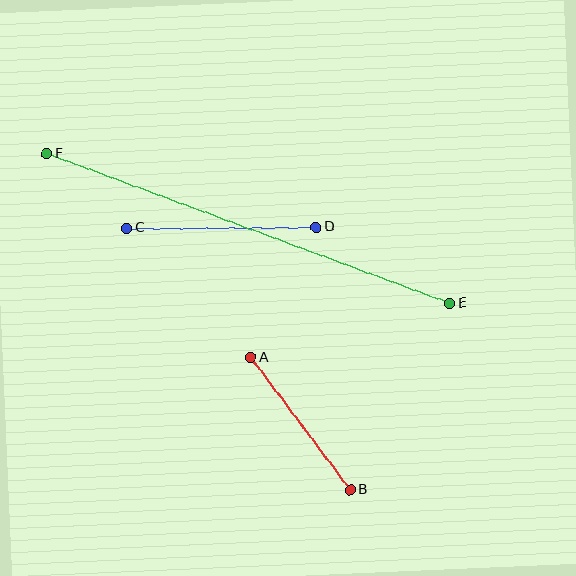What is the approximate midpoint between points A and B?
The midpoint is at approximately (300, 423) pixels.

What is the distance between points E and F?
The distance is approximately 430 pixels.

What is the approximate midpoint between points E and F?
The midpoint is at approximately (248, 228) pixels.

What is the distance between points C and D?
The distance is approximately 189 pixels.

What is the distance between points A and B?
The distance is approximately 165 pixels.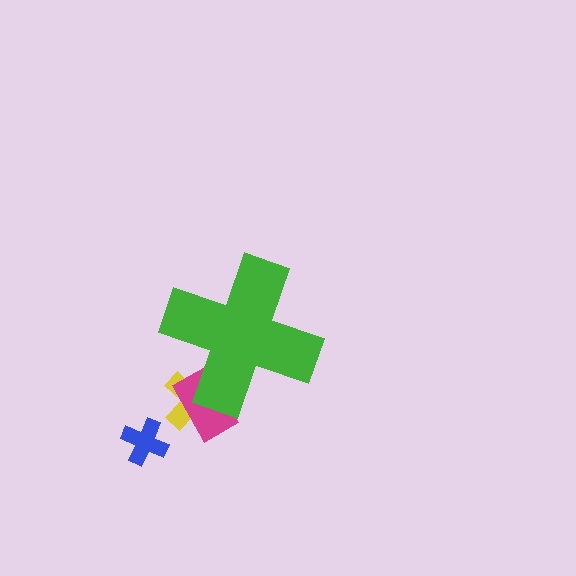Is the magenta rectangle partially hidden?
Yes, the magenta rectangle is partially hidden behind the green cross.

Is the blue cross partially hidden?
No, the blue cross is fully visible.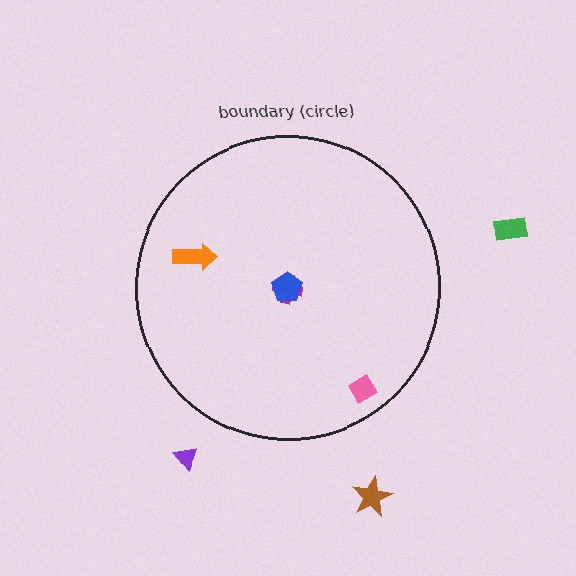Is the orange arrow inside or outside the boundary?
Inside.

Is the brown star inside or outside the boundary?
Outside.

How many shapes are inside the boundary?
4 inside, 3 outside.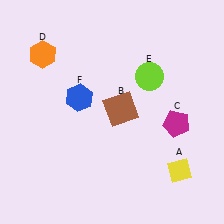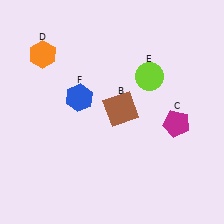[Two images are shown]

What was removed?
The yellow diamond (A) was removed in Image 2.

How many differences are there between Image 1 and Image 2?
There is 1 difference between the two images.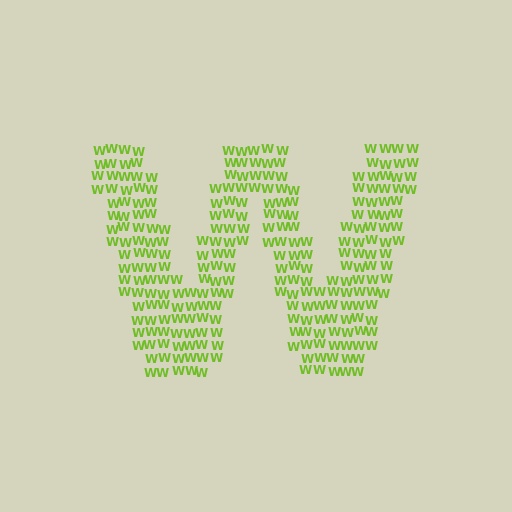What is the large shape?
The large shape is the letter W.